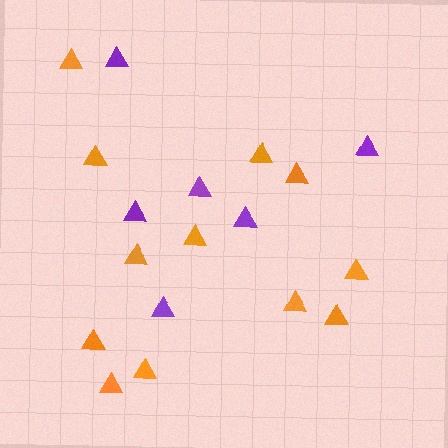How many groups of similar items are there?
There are 2 groups: one group of orange triangles (12) and one group of purple triangles (6).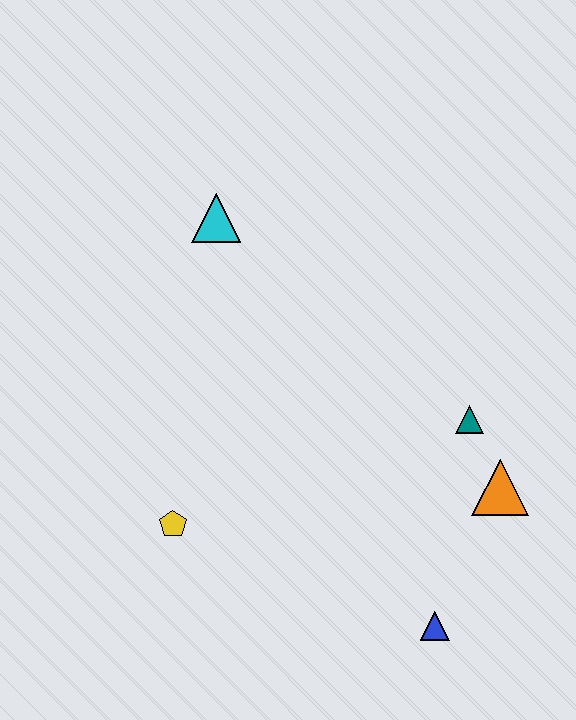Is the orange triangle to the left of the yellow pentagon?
No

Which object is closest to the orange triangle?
The teal triangle is closest to the orange triangle.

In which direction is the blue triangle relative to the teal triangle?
The blue triangle is below the teal triangle.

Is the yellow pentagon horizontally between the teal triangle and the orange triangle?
No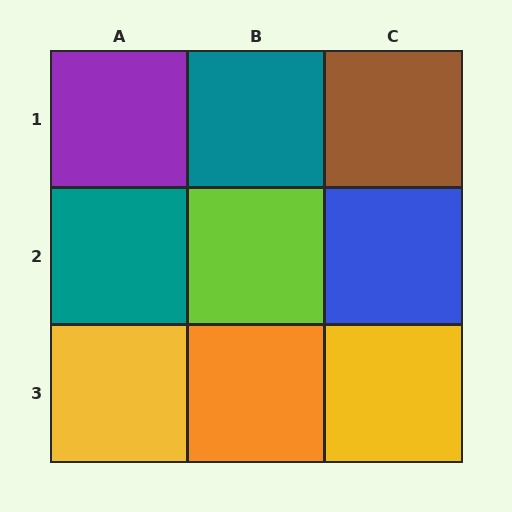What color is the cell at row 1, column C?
Brown.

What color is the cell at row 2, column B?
Lime.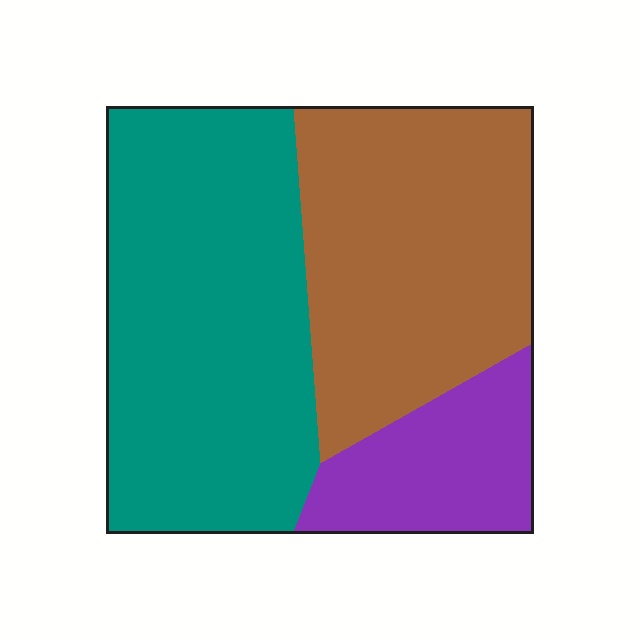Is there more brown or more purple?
Brown.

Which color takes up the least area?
Purple, at roughly 15%.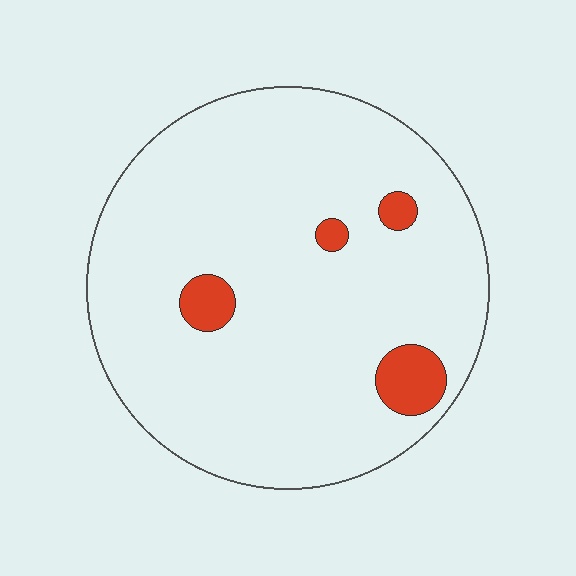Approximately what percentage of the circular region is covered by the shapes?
Approximately 5%.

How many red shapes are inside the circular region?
4.